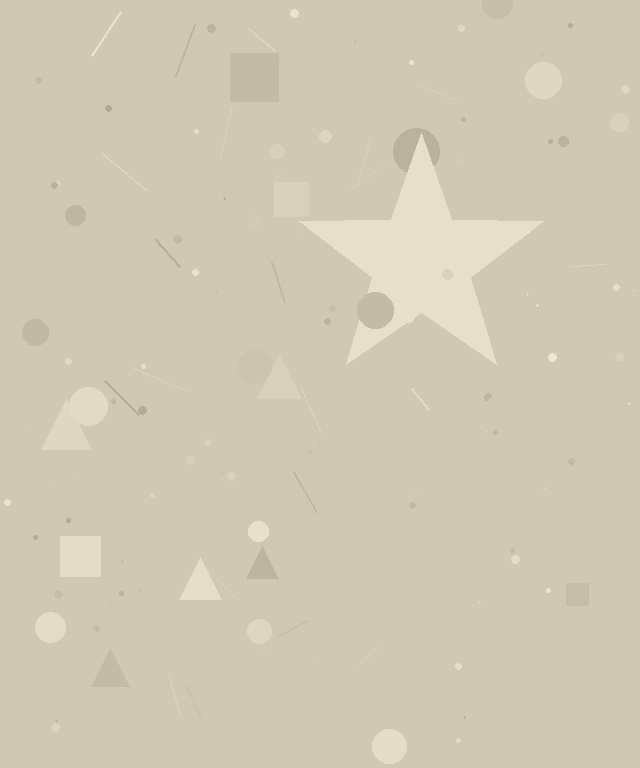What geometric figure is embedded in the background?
A star is embedded in the background.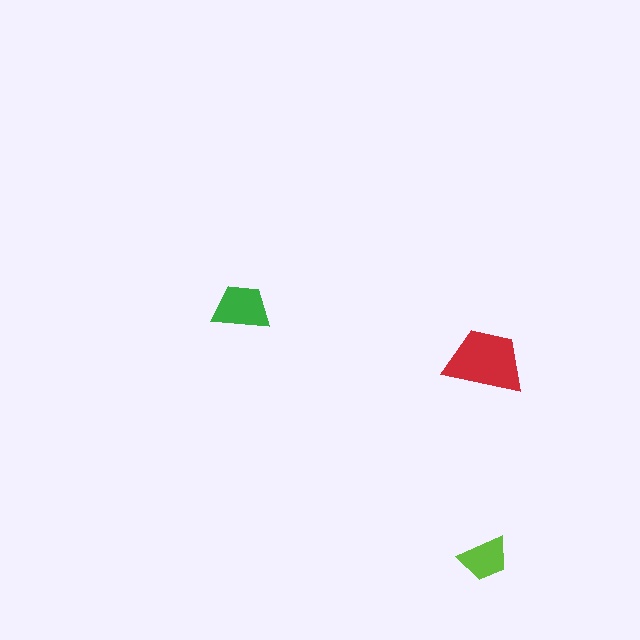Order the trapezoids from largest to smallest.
the red one, the green one, the lime one.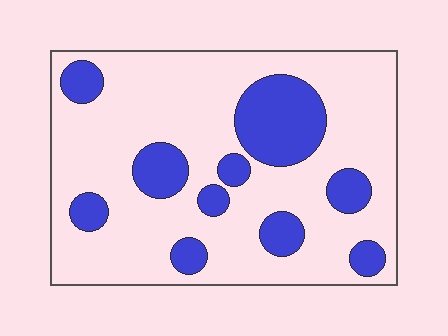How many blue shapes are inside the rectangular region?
10.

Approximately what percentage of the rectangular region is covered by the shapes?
Approximately 25%.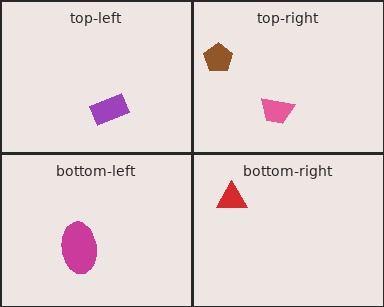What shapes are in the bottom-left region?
The magenta ellipse.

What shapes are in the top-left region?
The purple rectangle.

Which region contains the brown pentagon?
The top-right region.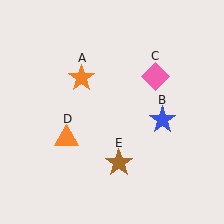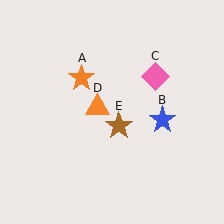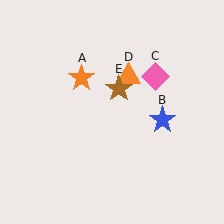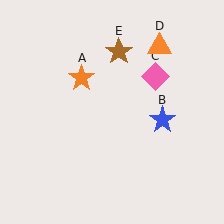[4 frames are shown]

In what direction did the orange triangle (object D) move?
The orange triangle (object D) moved up and to the right.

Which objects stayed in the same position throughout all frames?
Orange star (object A) and blue star (object B) and pink diamond (object C) remained stationary.